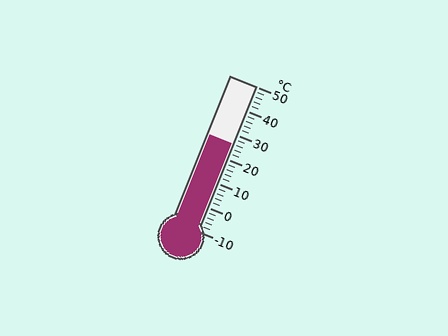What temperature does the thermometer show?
The thermometer shows approximately 26°C.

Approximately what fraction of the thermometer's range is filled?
The thermometer is filled to approximately 60% of its range.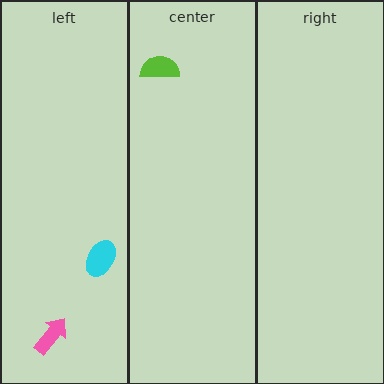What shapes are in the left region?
The cyan ellipse, the pink arrow.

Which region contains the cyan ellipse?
The left region.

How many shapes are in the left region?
2.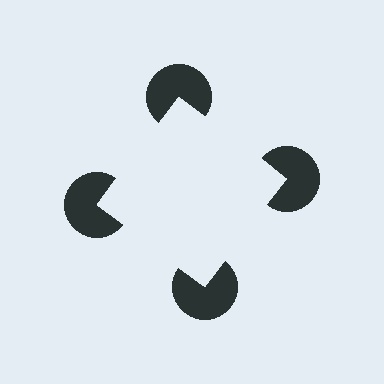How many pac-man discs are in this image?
There are 4 — one at each vertex of the illusory square.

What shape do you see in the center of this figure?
An illusory square — its edges are inferred from the aligned wedge cuts in the pac-man discs, not physically drawn.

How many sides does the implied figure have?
4 sides.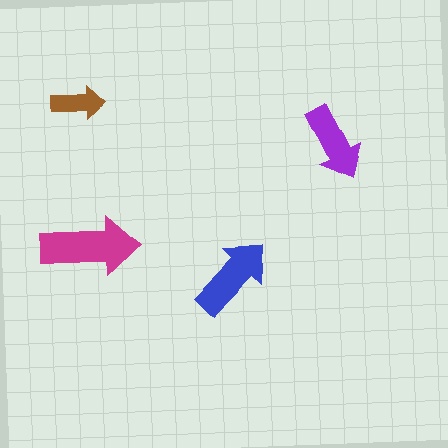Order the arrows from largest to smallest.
the magenta one, the blue one, the purple one, the brown one.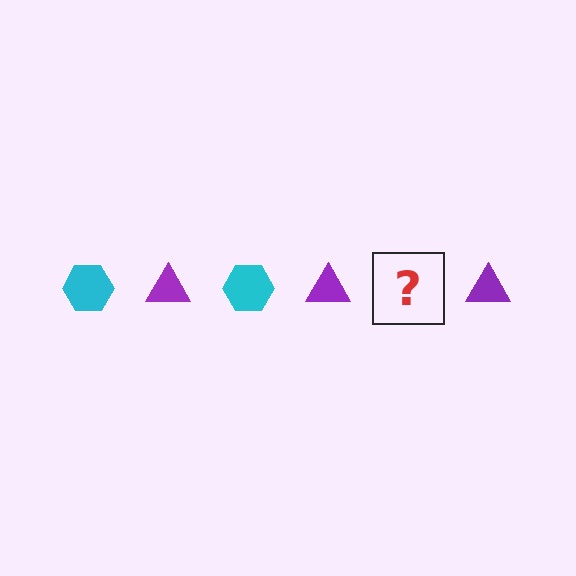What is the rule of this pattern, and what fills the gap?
The rule is that the pattern alternates between cyan hexagon and purple triangle. The gap should be filled with a cyan hexagon.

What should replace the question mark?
The question mark should be replaced with a cyan hexagon.